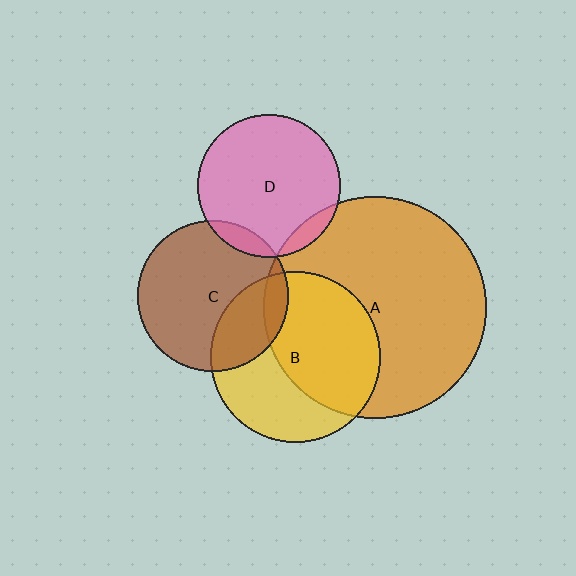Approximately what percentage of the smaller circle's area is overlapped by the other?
Approximately 55%.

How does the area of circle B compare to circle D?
Approximately 1.4 times.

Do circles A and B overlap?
Yes.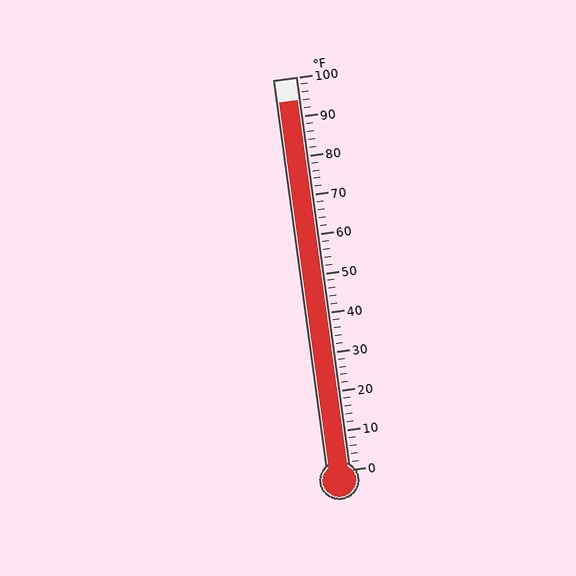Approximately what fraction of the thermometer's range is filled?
The thermometer is filled to approximately 95% of its range.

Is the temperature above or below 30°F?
The temperature is above 30°F.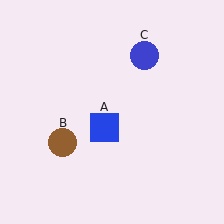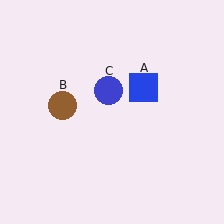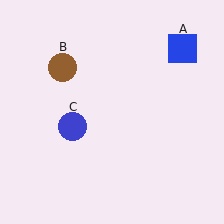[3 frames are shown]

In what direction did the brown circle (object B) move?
The brown circle (object B) moved up.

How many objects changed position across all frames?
3 objects changed position: blue square (object A), brown circle (object B), blue circle (object C).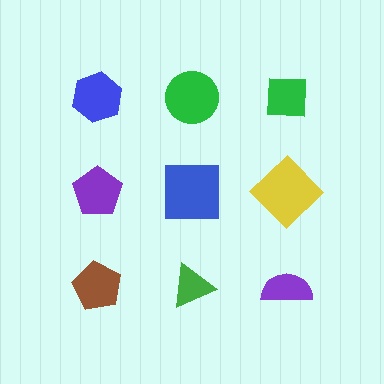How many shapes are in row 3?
3 shapes.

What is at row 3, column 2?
A green triangle.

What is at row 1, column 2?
A green circle.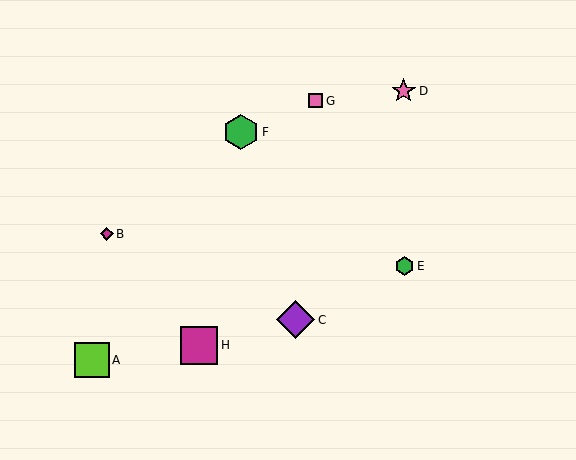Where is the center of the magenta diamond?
The center of the magenta diamond is at (107, 234).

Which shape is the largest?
The purple diamond (labeled C) is the largest.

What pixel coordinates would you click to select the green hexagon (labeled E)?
Click at (404, 266) to select the green hexagon E.